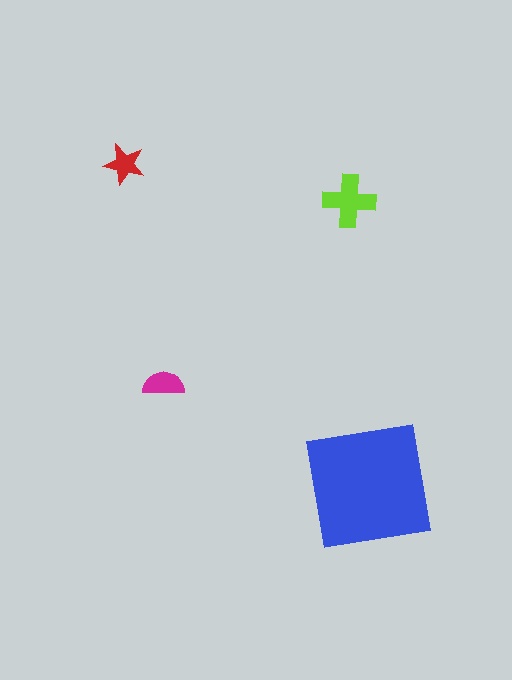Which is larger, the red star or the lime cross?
The lime cross.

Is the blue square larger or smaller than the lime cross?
Larger.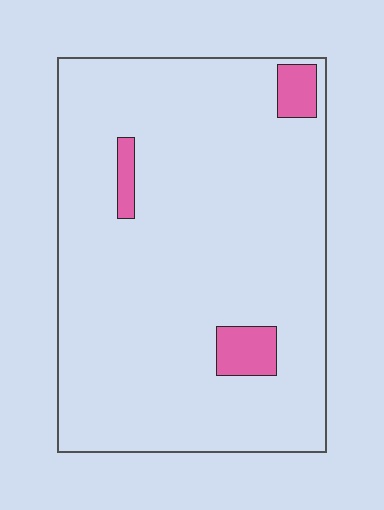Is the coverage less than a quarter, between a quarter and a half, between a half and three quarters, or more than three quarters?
Less than a quarter.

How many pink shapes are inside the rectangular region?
3.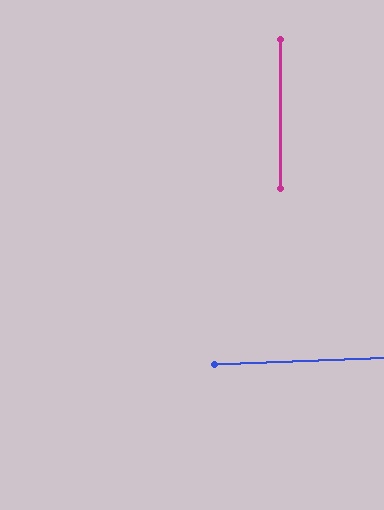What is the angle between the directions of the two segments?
Approximately 88 degrees.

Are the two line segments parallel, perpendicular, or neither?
Perpendicular — they meet at approximately 88°.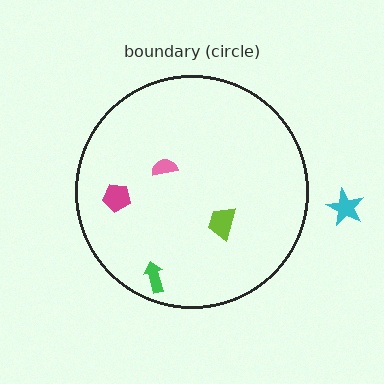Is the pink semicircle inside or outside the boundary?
Inside.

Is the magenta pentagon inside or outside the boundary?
Inside.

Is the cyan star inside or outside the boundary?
Outside.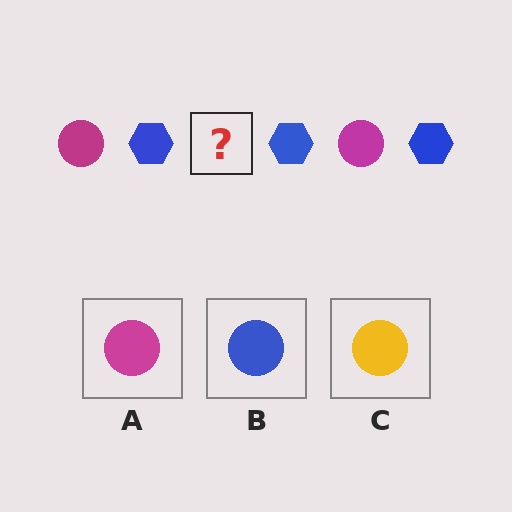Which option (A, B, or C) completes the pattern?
A.